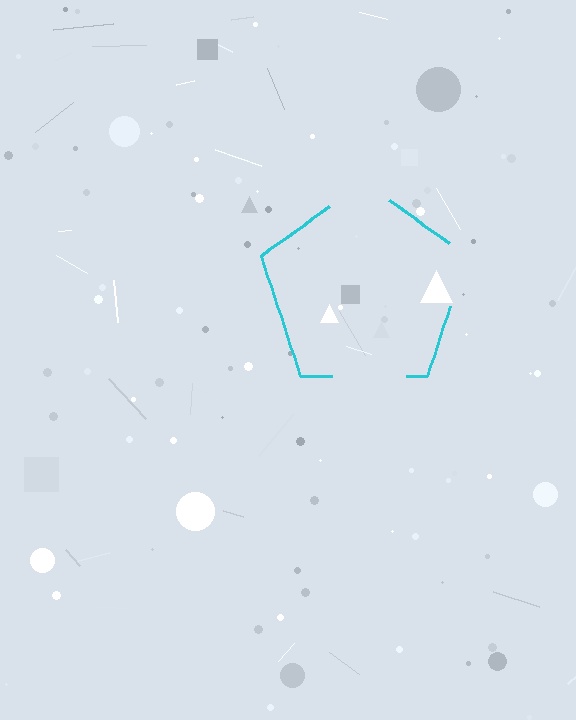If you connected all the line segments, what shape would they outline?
They would outline a pentagon.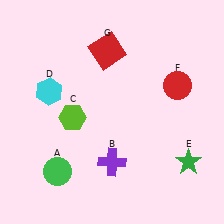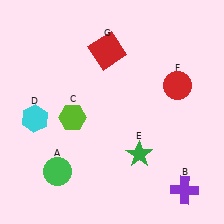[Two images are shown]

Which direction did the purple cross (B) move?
The purple cross (B) moved right.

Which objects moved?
The objects that moved are: the purple cross (B), the cyan hexagon (D), the green star (E).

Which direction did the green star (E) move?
The green star (E) moved left.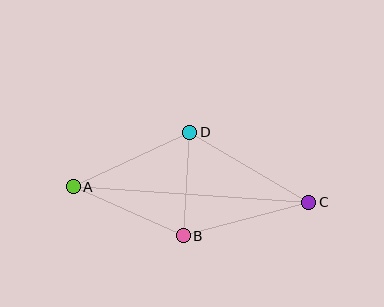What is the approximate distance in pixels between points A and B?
The distance between A and B is approximately 121 pixels.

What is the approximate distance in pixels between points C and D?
The distance between C and D is approximately 138 pixels.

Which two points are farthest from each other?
Points A and C are farthest from each other.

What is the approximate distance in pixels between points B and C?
The distance between B and C is approximately 130 pixels.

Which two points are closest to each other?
Points B and D are closest to each other.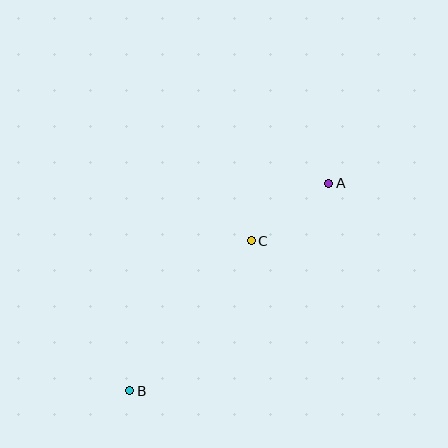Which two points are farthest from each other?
Points A and B are farthest from each other.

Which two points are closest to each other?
Points A and C are closest to each other.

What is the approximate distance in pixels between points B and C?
The distance between B and C is approximately 193 pixels.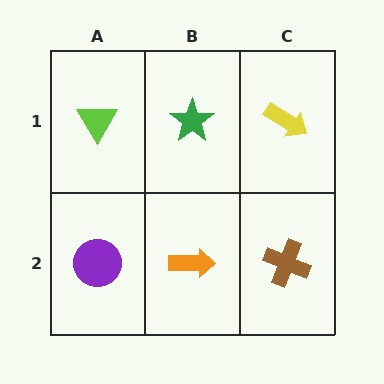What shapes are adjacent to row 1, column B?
An orange arrow (row 2, column B), a lime triangle (row 1, column A), a yellow arrow (row 1, column C).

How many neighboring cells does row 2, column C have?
2.